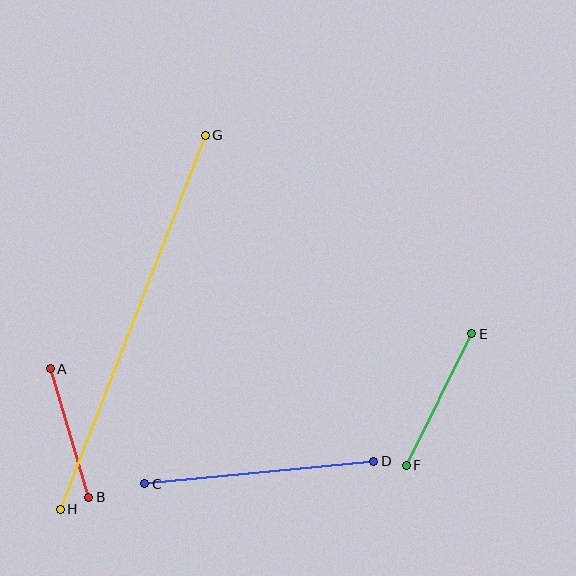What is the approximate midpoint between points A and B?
The midpoint is at approximately (69, 433) pixels.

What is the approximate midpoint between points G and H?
The midpoint is at approximately (133, 322) pixels.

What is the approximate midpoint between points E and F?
The midpoint is at approximately (439, 400) pixels.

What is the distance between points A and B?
The distance is approximately 134 pixels.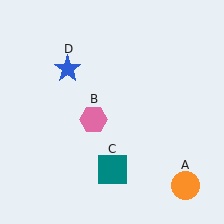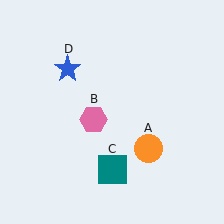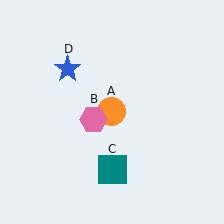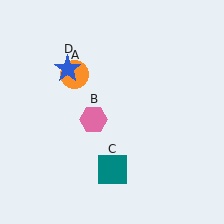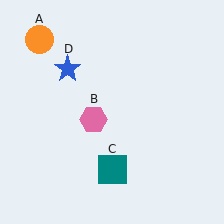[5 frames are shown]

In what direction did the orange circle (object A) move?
The orange circle (object A) moved up and to the left.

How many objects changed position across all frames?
1 object changed position: orange circle (object A).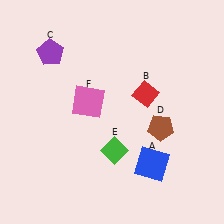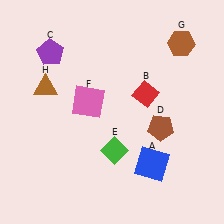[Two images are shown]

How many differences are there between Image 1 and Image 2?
There are 2 differences between the two images.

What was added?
A brown hexagon (G), a brown triangle (H) were added in Image 2.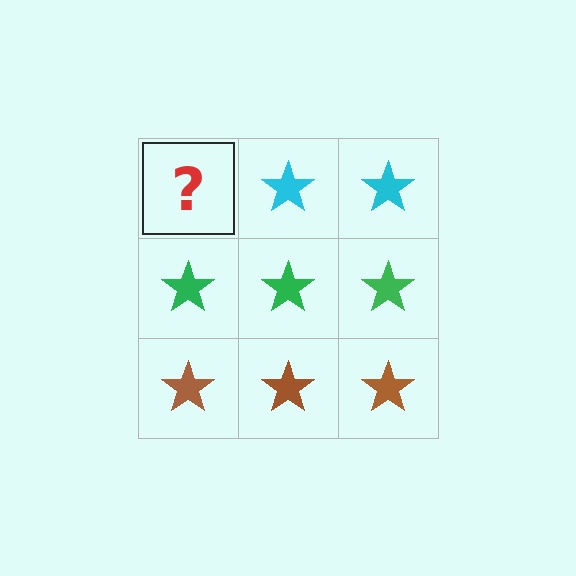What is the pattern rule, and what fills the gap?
The rule is that each row has a consistent color. The gap should be filled with a cyan star.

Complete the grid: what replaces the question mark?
The question mark should be replaced with a cyan star.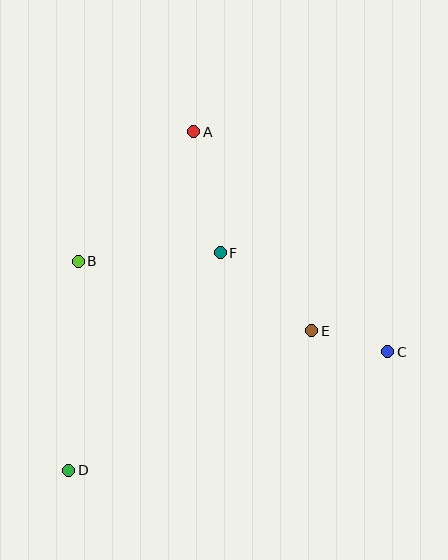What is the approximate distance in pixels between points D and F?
The distance between D and F is approximately 265 pixels.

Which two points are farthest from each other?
Points A and D are farthest from each other.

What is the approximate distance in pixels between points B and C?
The distance between B and C is approximately 323 pixels.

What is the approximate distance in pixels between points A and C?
The distance between A and C is approximately 293 pixels.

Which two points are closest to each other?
Points C and E are closest to each other.